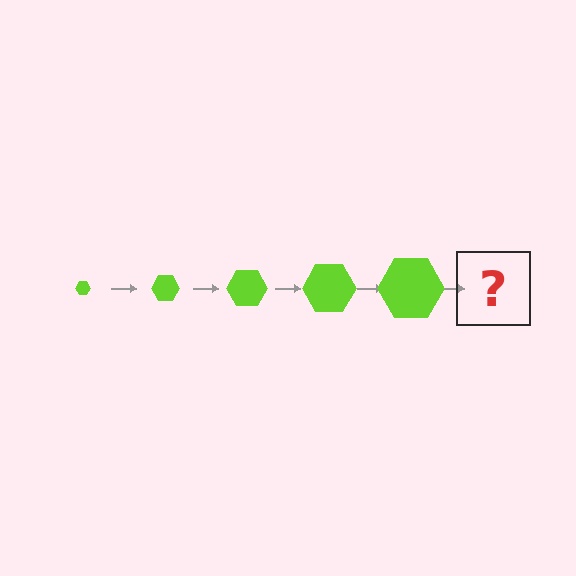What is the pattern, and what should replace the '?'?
The pattern is that the hexagon gets progressively larger each step. The '?' should be a lime hexagon, larger than the previous one.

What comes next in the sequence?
The next element should be a lime hexagon, larger than the previous one.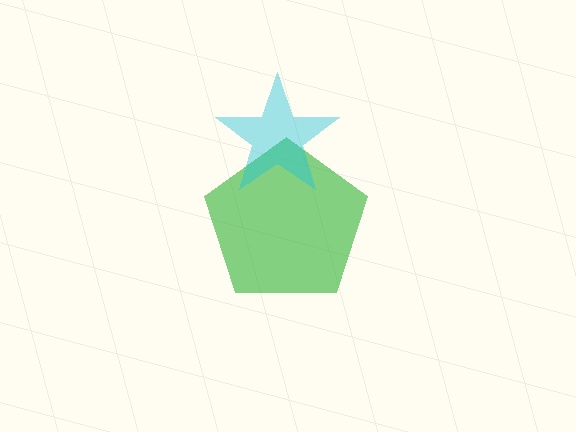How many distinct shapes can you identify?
There are 2 distinct shapes: a green pentagon, a cyan star.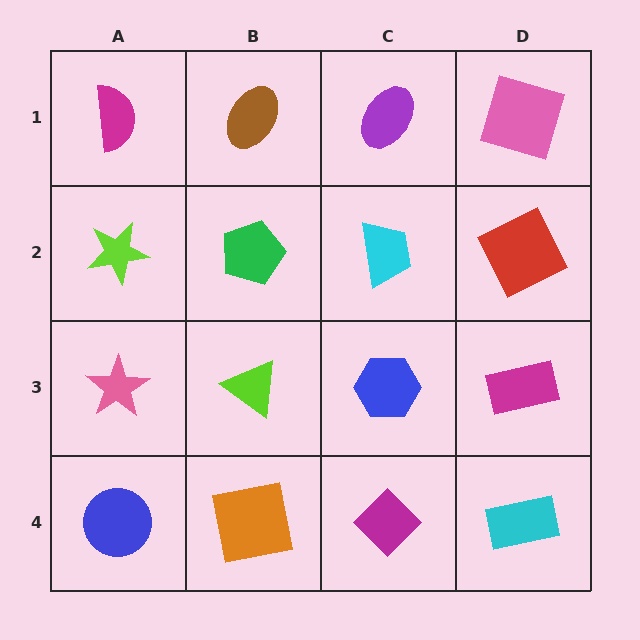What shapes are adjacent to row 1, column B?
A green pentagon (row 2, column B), a magenta semicircle (row 1, column A), a purple ellipse (row 1, column C).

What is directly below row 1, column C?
A cyan trapezoid.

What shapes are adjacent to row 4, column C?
A blue hexagon (row 3, column C), an orange square (row 4, column B), a cyan rectangle (row 4, column D).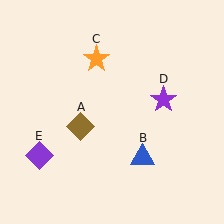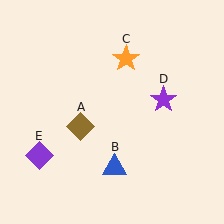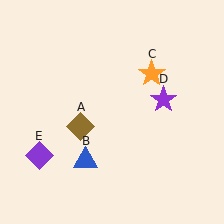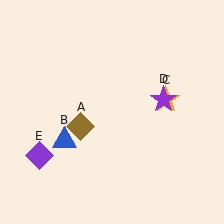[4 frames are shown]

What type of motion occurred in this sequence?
The blue triangle (object B), orange star (object C) rotated clockwise around the center of the scene.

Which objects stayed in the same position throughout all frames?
Brown diamond (object A) and purple star (object D) and purple diamond (object E) remained stationary.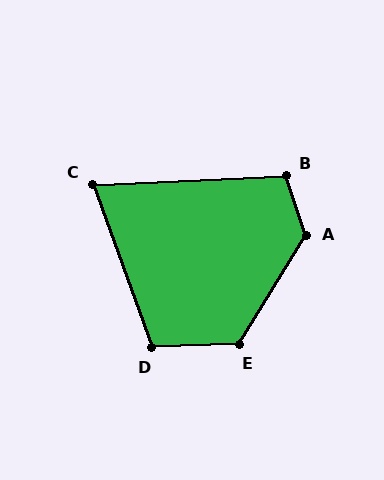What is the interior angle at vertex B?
Approximately 106 degrees (obtuse).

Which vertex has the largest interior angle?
A, at approximately 130 degrees.